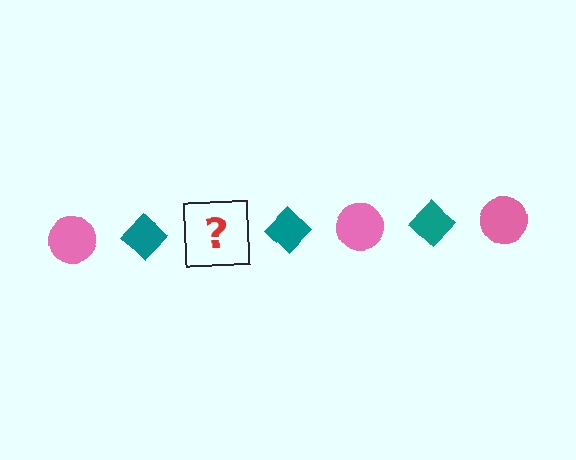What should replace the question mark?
The question mark should be replaced with a pink circle.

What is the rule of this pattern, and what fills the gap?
The rule is that the pattern alternates between pink circle and teal diamond. The gap should be filled with a pink circle.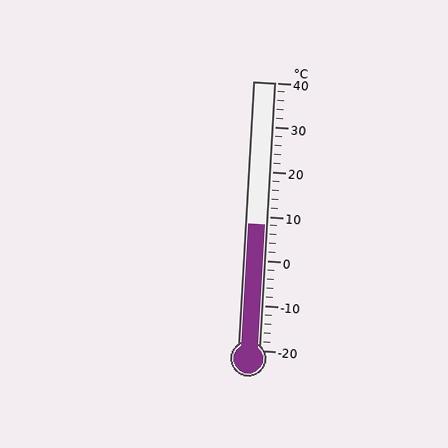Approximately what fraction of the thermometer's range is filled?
The thermometer is filled to approximately 45% of its range.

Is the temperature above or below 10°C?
The temperature is below 10°C.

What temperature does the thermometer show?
The thermometer shows approximately 8°C.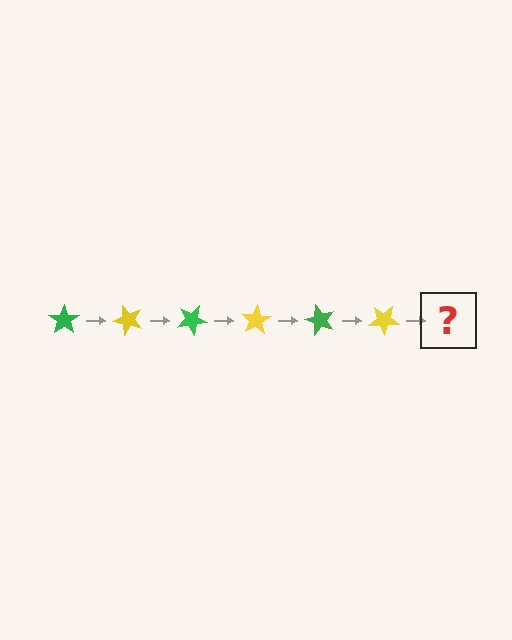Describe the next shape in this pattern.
It should be a green star, rotated 300 degrees from the start.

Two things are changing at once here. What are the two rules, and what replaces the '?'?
The two rules are that it rotates 50 degrees each step and the color cycles through green and yellow. The '?' should be a green star, rotated 300 degrees from the start.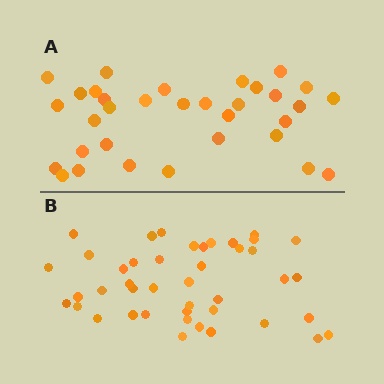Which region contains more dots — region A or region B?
Region B (the bottom region) has more dots.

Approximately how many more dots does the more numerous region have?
Region B has roughly 10 or so more dots than region A.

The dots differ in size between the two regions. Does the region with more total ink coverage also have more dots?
No. Region A has more total ink coverage because its dots are larger, but region B actually contains more individual dots. Total area can be misleading — the number of items is what matters here.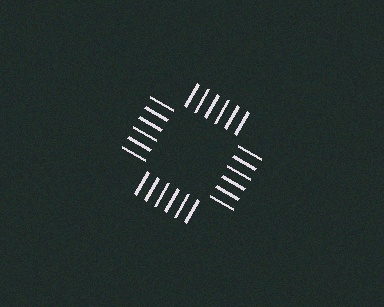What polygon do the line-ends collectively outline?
An illusory square — the line segments terminate on its edges but no continuous stroke is drawn.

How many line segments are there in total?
24 — 6 along each of the 4 edges.